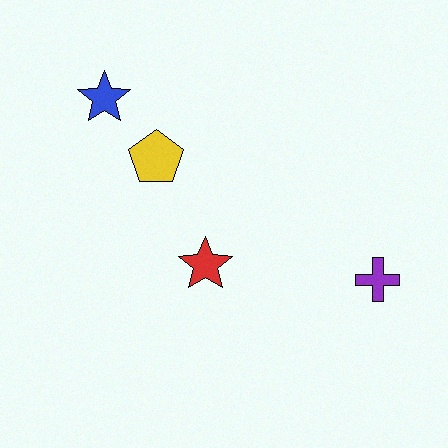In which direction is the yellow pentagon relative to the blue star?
The yellow pentagon is below the blue star.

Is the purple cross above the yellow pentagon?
No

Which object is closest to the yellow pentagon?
The blue star is closest to the yellow pentagon.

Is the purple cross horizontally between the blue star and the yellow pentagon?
No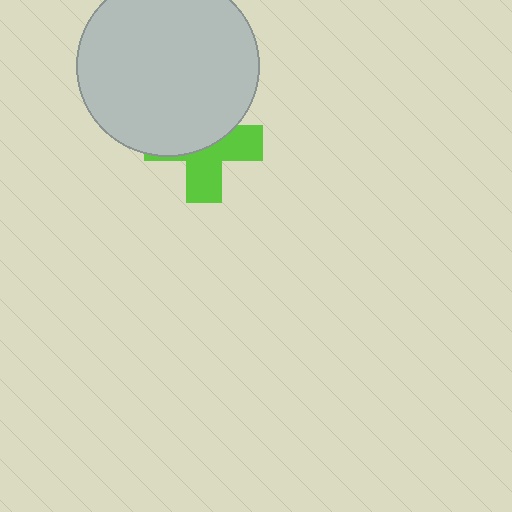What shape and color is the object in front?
The object in front is a light gray circle.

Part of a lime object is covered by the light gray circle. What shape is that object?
It is a cross.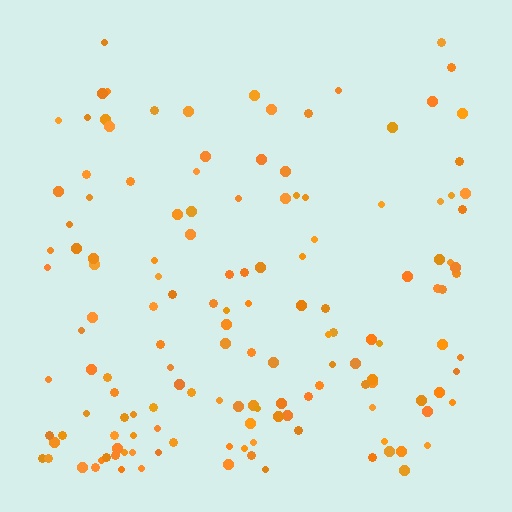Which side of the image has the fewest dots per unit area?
The top.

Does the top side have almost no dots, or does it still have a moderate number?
Still a moderate number, just noticeably fewer than the bottom.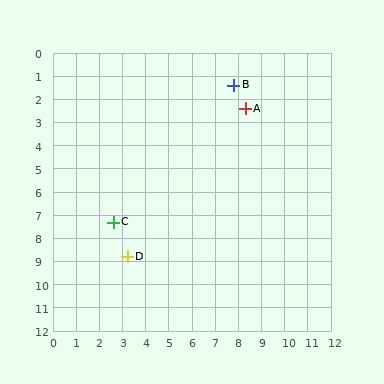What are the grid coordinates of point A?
Point A is at approximately (8.3, 2.4).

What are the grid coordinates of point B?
Point B is at approximately (7.8, 1.4).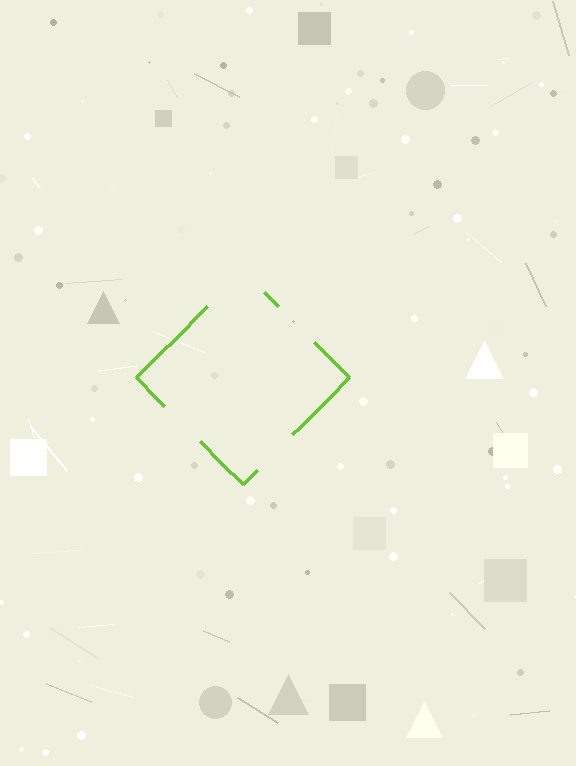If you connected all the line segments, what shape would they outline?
They would outline a diamond.